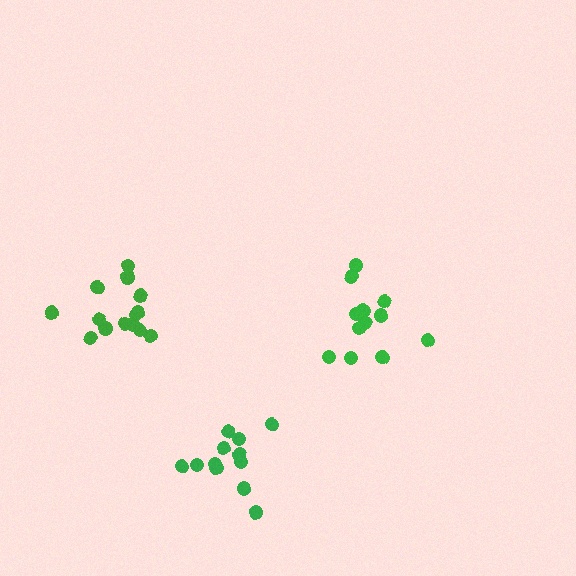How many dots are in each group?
Group 1: 12 dots, Group 2: 14 dots, Group 3: 12 dots (38 total).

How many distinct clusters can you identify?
There are 3 distinct clusters.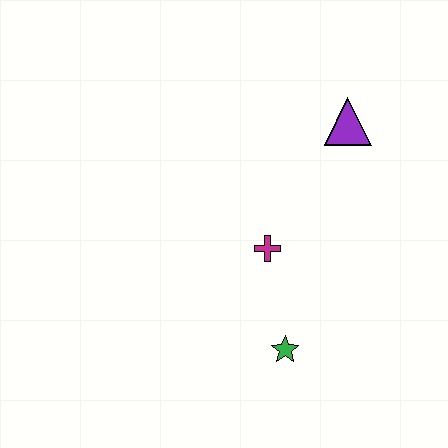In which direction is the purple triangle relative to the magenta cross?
The purple triangle is above the magenta cross.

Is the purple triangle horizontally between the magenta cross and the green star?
No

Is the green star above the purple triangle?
No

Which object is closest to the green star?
The magenta cross is closest to the green star.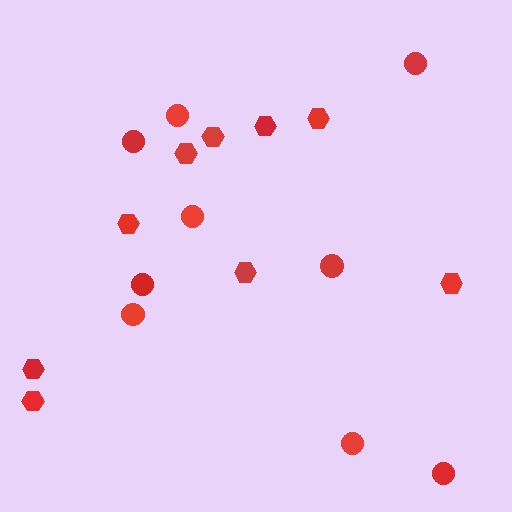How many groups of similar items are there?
There are 2 groups: one group of circles (9) and one group of hexagons (9).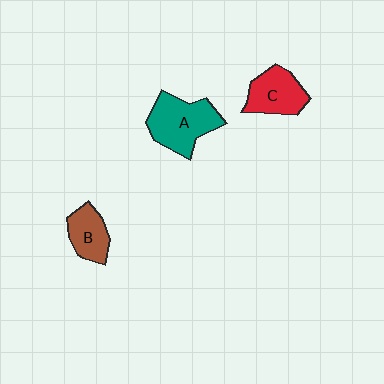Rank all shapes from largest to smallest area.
From largest to smallest: A (teal), C (red), B (brown).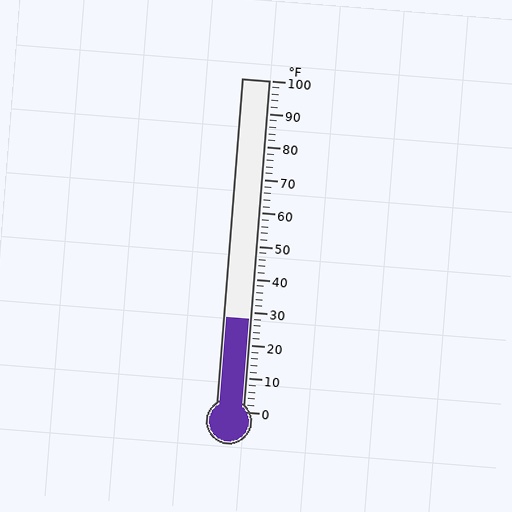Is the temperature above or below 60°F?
The temperature is below 60°F.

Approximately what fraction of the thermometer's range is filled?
The thermometer is filled to approximately 30% of its range.